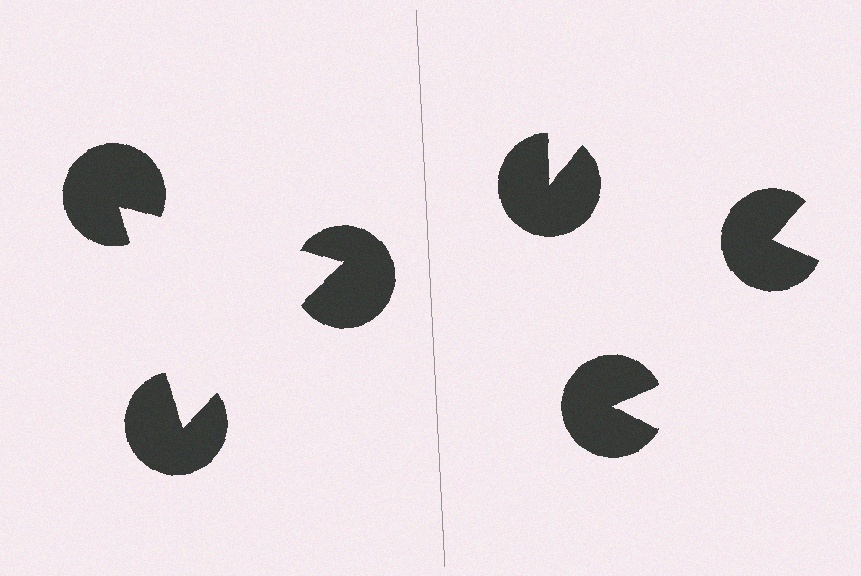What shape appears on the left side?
An illusory triangle.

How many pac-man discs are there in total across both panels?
6 — 3 on each side.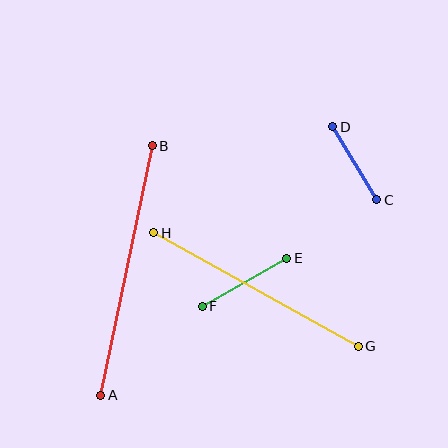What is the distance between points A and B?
The distance is approximately 255 pixels.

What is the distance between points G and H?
The distance is approximately 234 pixels.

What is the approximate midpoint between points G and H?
The midpoint is at approximately (256, 289) pixels.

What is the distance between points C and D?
The distance is approximately 86 pixels.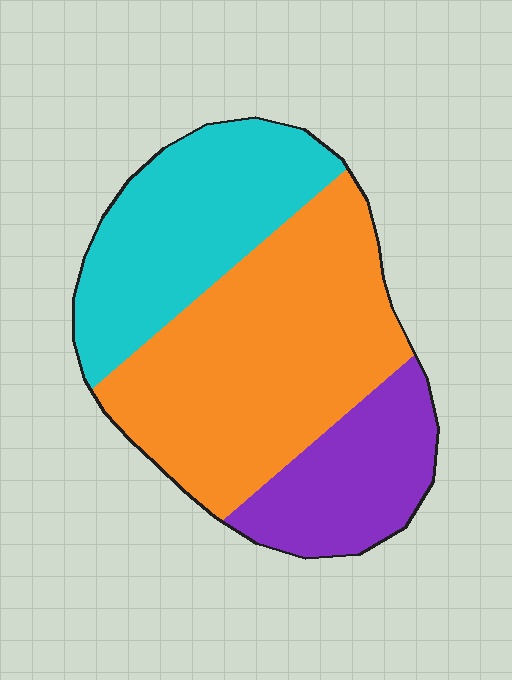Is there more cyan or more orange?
Orange.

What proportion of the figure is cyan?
Cyan covers roughly 30% of the figure.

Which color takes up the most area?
Orange, at roughly 50%.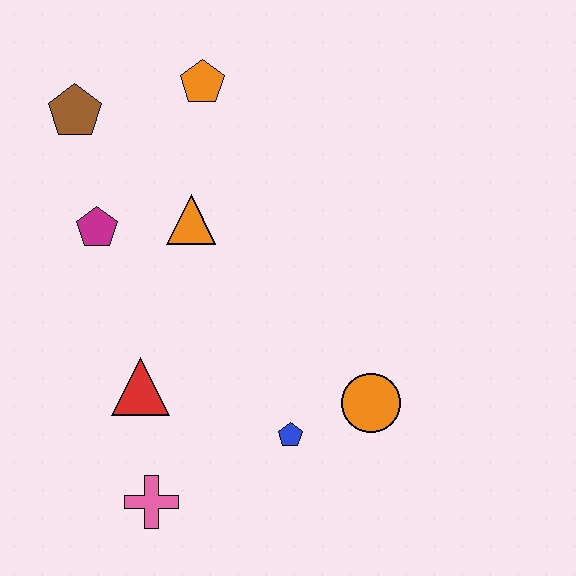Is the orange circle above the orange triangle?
No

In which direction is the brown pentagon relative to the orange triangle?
The brown pentagon is to the left of the orange triangle.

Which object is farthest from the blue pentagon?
The brown pentagon is farthest from the blue pentagon.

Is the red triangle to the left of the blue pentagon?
Yes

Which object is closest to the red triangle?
The pink cross is closest to the red triangle.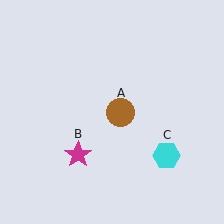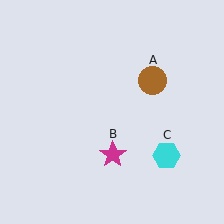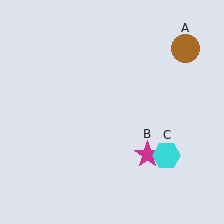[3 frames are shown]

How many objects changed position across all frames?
2 objects changed position: brown circle (object A), magenta star (object B).